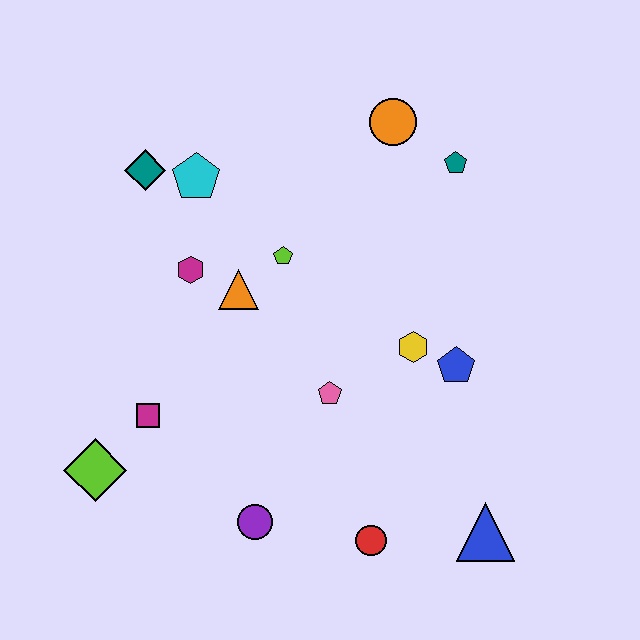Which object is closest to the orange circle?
The teal pentagon is closest to the orange circle.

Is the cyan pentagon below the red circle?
No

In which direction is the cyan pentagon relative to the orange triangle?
The cyan pentagon is above the orange triangle.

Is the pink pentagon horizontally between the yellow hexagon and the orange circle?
No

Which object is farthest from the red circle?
The teal diamond is farthest from the red circle.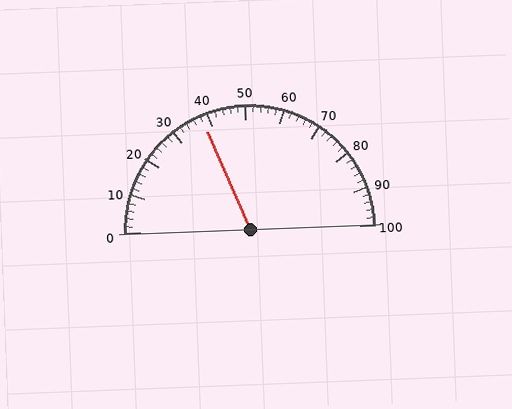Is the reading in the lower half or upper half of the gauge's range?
The reading is in the lower half of the range (0 to 100).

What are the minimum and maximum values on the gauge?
The gauge ranges from 0 to 100.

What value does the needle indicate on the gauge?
The needle indicates approximately 38.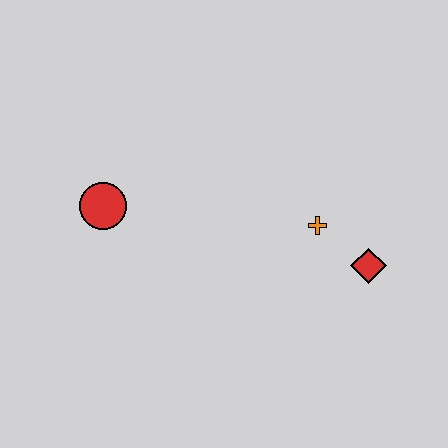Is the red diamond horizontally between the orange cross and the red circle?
No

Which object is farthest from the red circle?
The red diamond is farthest from the red circle.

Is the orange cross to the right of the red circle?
Yes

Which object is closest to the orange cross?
The red diamond is closest to the orange cross.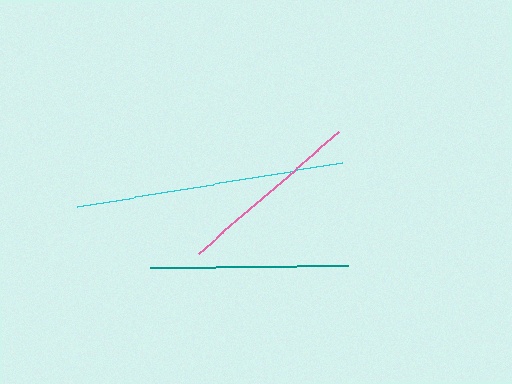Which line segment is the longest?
The cyan line is the longest at approximately 269 pixels.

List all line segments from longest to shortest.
From longest to shortest: cyan, teal, pink.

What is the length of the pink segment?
The pink segment is approximately 186 pixels long.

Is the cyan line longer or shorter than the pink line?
The cyan line is longer than the pink line.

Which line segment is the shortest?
The pink line is the shortest at approximately 186 pixels.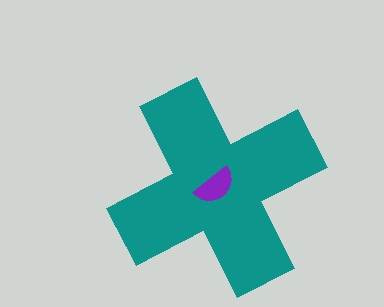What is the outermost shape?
The teal cross.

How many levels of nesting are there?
2.